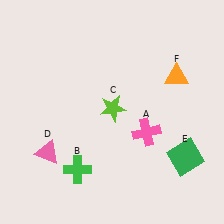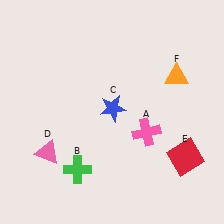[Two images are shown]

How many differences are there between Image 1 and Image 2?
There are 2 differences between the two images.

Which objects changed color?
C changed from lime to blue. E changed from green to red.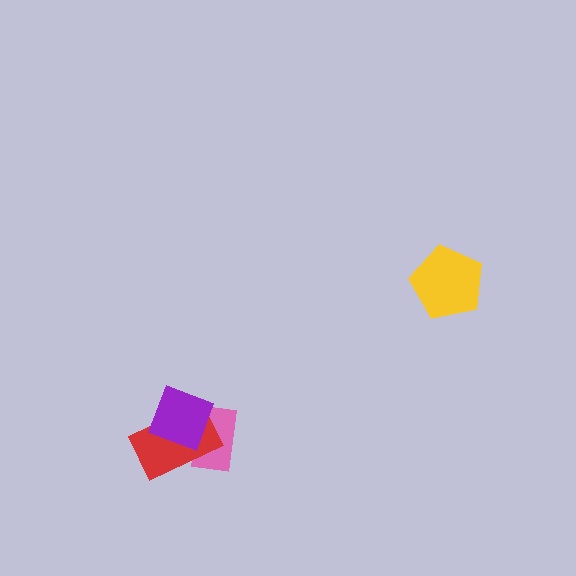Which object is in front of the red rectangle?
The purple diamond is in front of the red rectangle.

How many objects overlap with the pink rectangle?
2 objects overlap with the pink rectangle.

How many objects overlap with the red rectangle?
2 objects overlap with the red rectangle.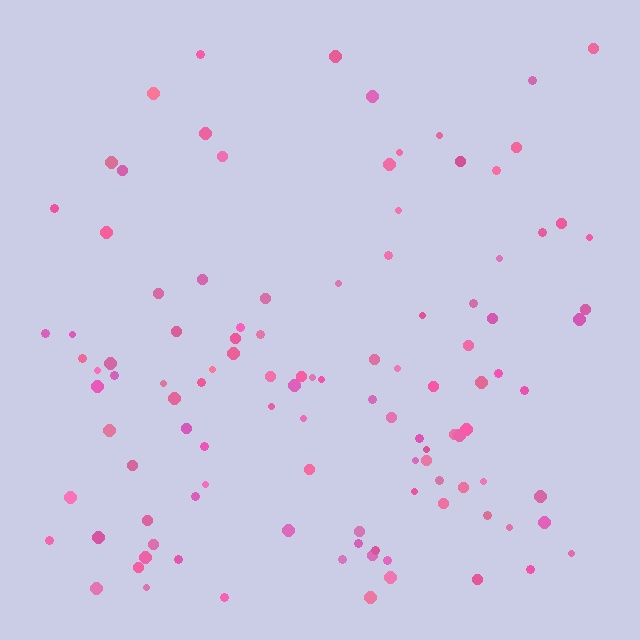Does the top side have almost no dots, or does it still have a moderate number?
Still a moderate number, just noticeably fewer than the bottom.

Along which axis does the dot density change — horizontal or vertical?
Vertical.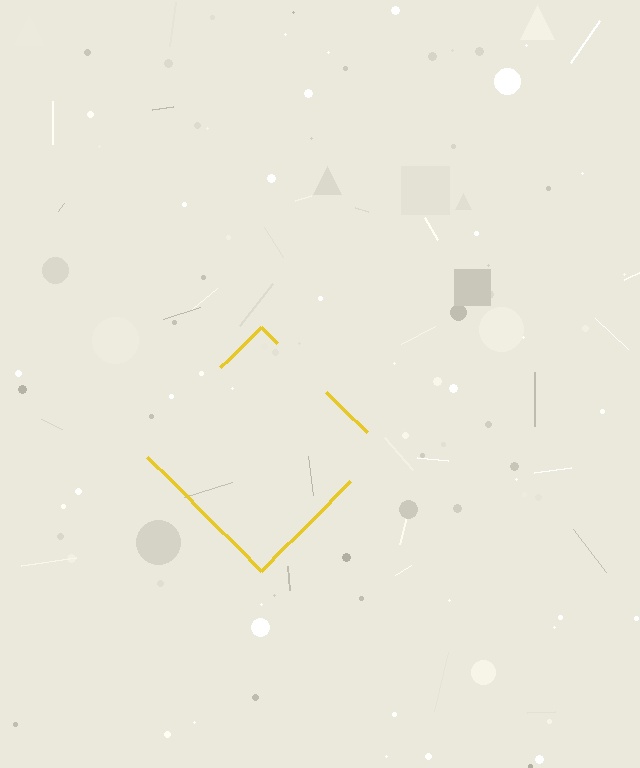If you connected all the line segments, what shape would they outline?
They would outline a diamond.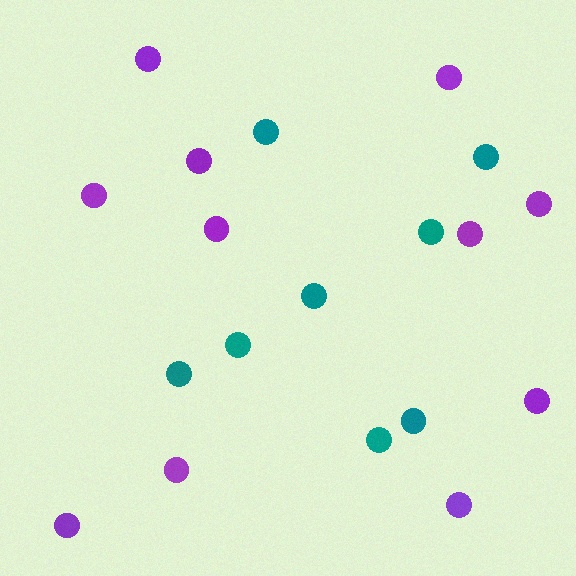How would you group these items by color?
There are 2 groups: one group of teal circles (8) and one group of purple circles (11).